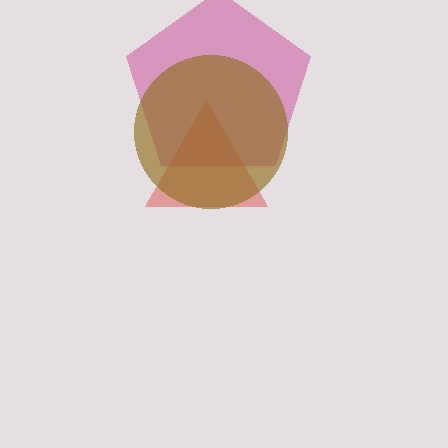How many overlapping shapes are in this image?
There are 3 overlapping shapes in the image.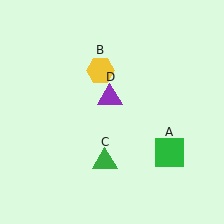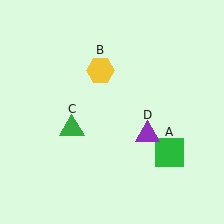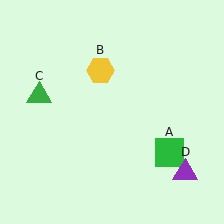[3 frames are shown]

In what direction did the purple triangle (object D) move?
The purple triangle (object D) moved down and to the right.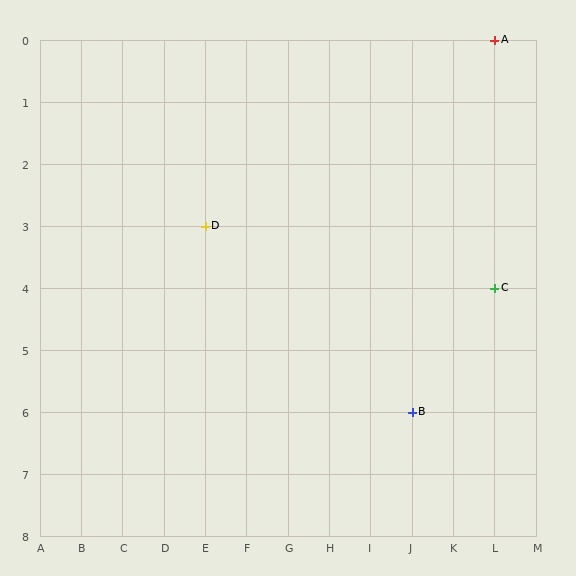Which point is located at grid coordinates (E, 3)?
Point D is at (E, 3).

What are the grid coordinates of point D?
Point D is at grid coordinates (E, 3).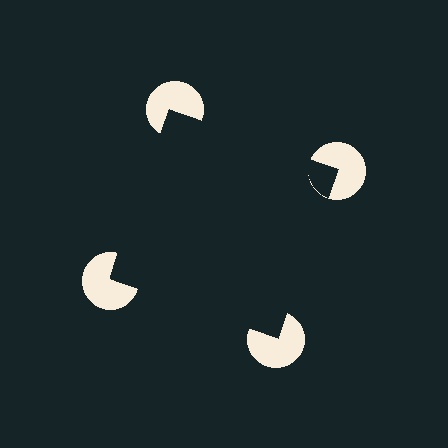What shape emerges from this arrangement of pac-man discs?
An illusory square — its edges are inferred from the aligned wedge cuts in the pac-man discs, not physically drawn.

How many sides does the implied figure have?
4 sides.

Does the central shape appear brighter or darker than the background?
It typically appears slightly darker than the background, even though no actual brightness change is drawn.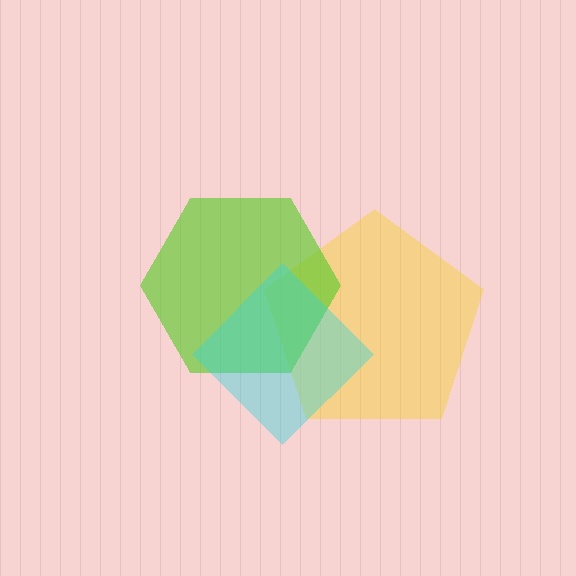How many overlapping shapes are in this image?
There are 3 overlapping shapes in the image.